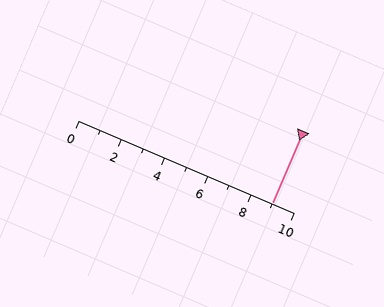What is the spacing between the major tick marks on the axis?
The major ticks are spaced 2 apart.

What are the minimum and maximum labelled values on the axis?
The axis runs from 0 to 10.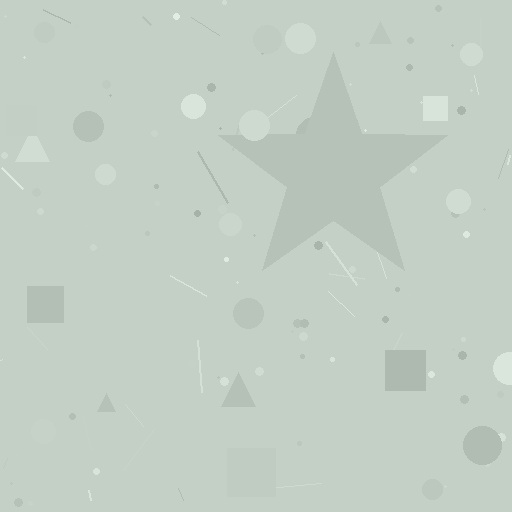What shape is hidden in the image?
A star is hidden in the image.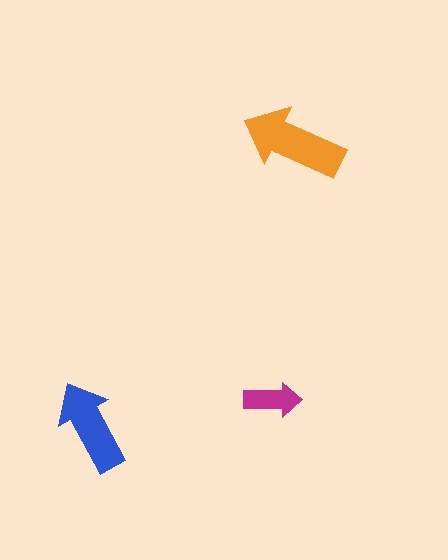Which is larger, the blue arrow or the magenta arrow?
The blue one.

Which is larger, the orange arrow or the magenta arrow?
The orange one.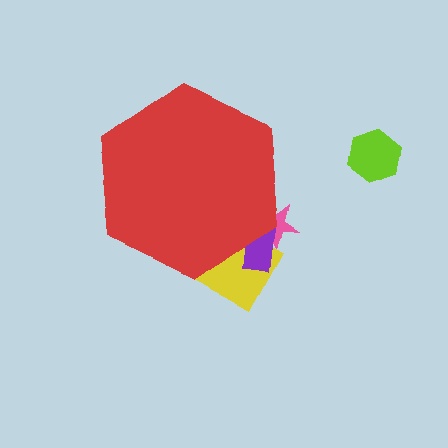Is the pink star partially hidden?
Yes, the pink star is partially hidden behind the red hexagon.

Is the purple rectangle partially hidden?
Yes, the purple rectangle is partially hidden behind the red hexagon.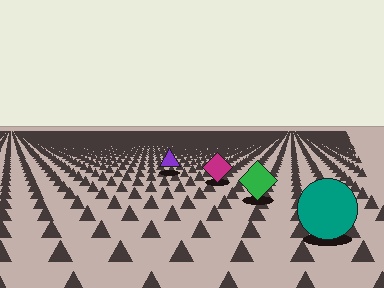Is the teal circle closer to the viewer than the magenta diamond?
Yes. The teal circle is closer — you can tell from the texture gradient: the ground texture is coarser near it.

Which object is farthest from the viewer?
The purple triangle is farthest from the viewer. It appears smaller and the ground texture around it is denser.